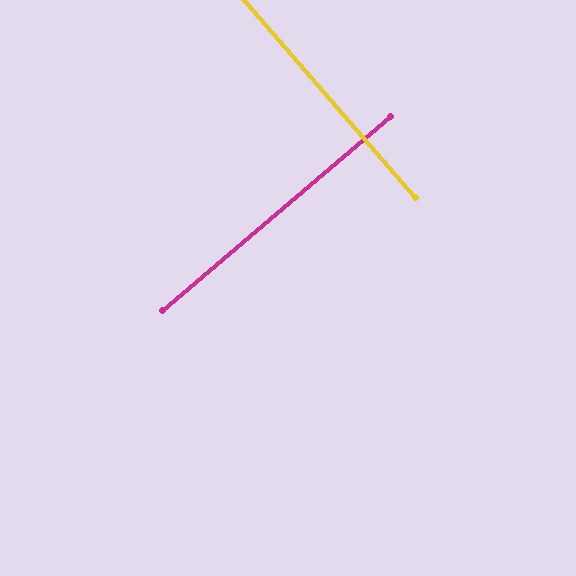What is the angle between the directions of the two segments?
Approximately 90 degrees.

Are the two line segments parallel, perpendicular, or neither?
Perpendicular — they meet at approximately 90°.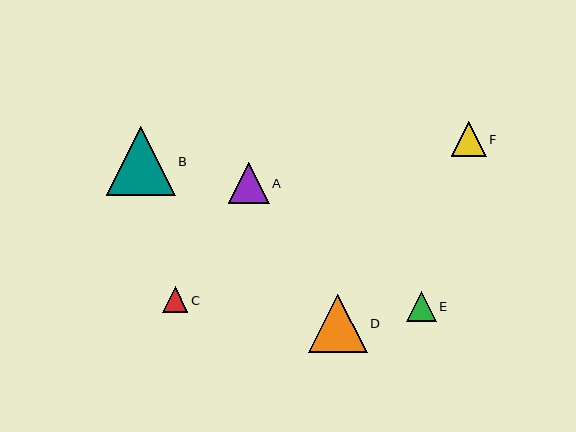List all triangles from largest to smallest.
From largest to smallest: B, D, A, F, E, C.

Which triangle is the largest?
Triangle B is the largest with a size of approximately 69 pixels.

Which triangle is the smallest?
Triangle C is the smallest with a size of approximately 25 pixels.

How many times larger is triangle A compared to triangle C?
Triangle A is approximately 1.6 times the size of triangle C.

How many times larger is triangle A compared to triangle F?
Triangle A is approximately 1.2 times the size of triangle F.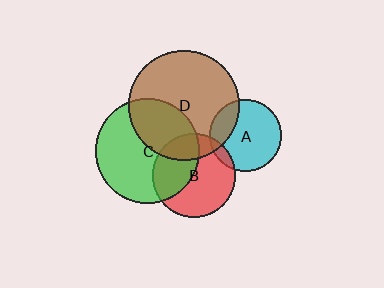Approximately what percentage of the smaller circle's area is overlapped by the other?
Approximately 10%.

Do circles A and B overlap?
Yes.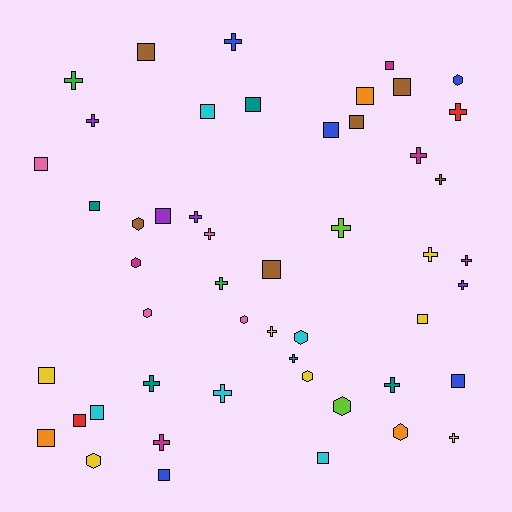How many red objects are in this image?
There are 2 red objects.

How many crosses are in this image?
There are 20 crosses.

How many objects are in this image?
There are 50 objects.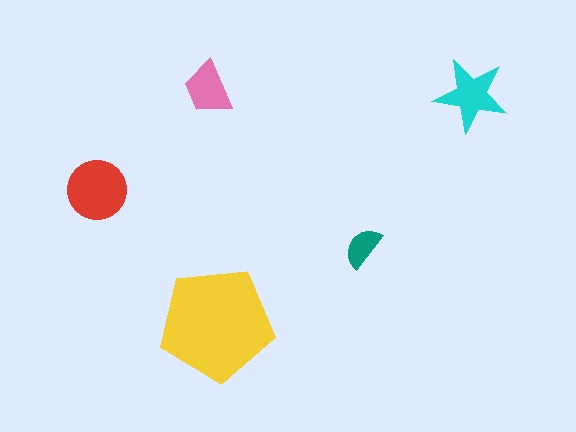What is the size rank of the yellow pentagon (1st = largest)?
1st.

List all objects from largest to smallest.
The yellow pentagon, the red circle, the cyan star, the pink trapezoid, the teal semicircle.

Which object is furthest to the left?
The red circle is leftmost.